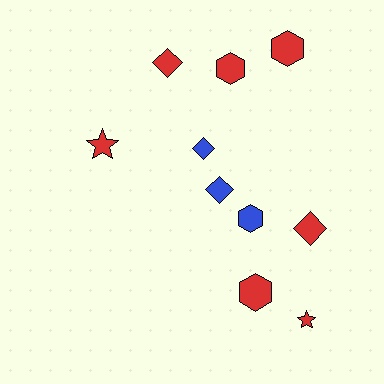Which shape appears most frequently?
Hexagon, with 4 objects.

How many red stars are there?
There are 2 red stars.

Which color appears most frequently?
Red, with 7 objects.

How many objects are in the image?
There are 10 objects.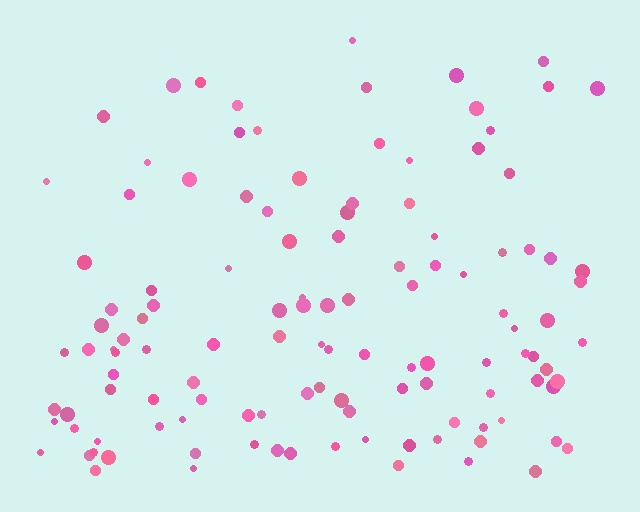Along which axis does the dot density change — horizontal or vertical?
Vertical.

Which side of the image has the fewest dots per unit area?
The top.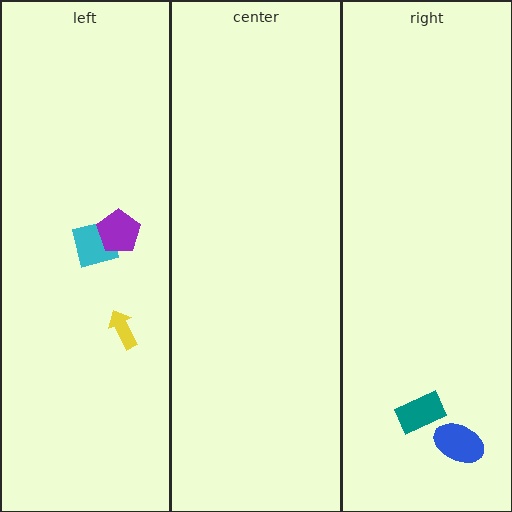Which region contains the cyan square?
The left region.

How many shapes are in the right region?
2.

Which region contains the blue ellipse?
The right region.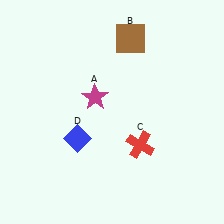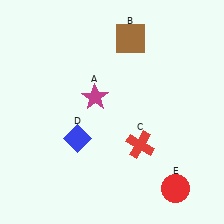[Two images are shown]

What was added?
A red circle (E) was added in Image 2.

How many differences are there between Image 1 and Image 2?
There is 1 difference between the two images.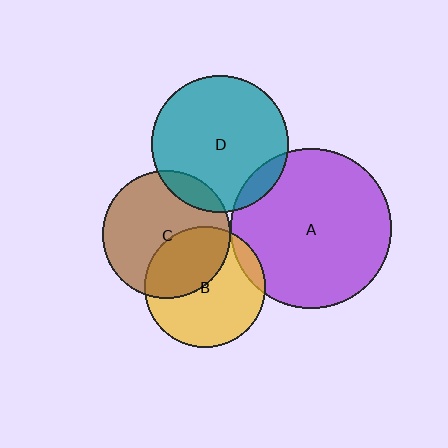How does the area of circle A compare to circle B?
Approximately 1.7 times.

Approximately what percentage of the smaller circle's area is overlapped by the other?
Approximately 10%.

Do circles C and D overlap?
Yes.